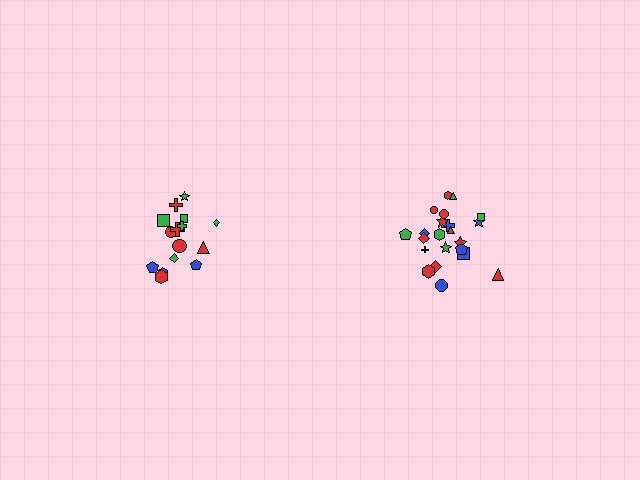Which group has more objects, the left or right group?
The right group.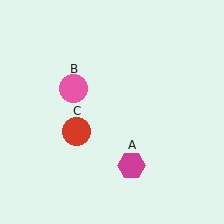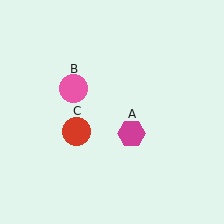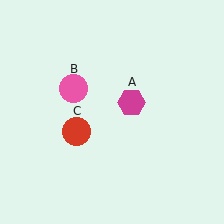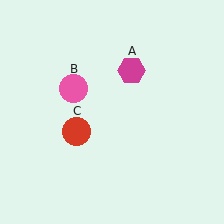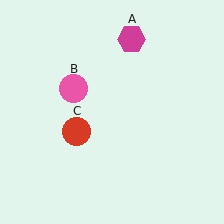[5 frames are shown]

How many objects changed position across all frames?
1 object changed position: magenta hexagon (object A).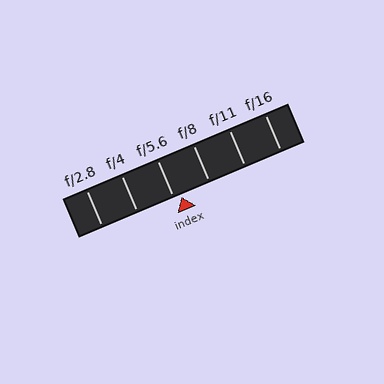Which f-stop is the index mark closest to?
The index mark is closest to f/5.6.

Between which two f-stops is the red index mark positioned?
The index mark is between f/5.6 and f/8.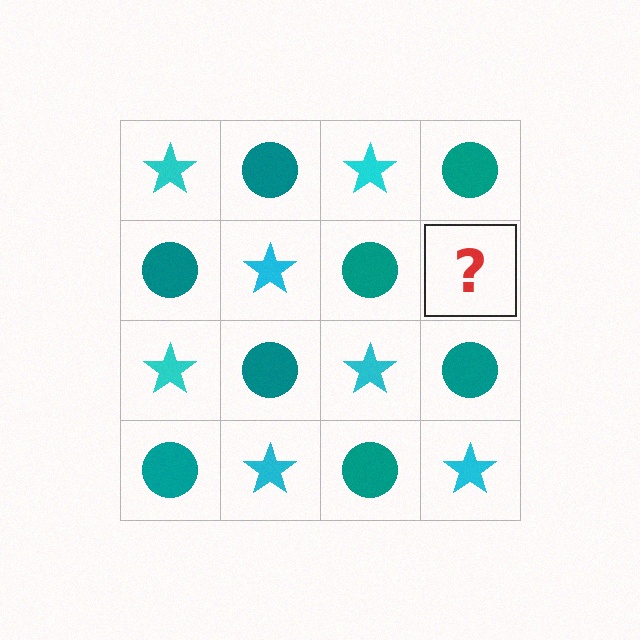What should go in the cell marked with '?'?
The missing cell should contain a cyan star.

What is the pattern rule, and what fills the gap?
The rule is that it alternates cyan star and teal circle in a checkerboard pattern. The gap should be filled with a cyan star.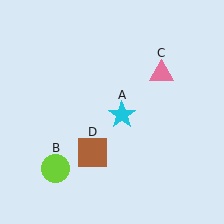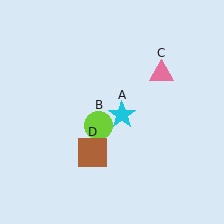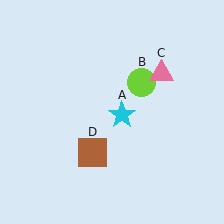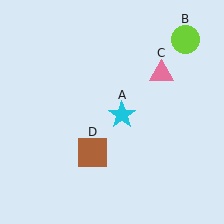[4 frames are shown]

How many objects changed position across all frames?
1 object changed position: lime circle (object B).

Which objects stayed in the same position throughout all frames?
Cyan star (object A) and pink triangle (object C) and brown square (object D) remained stationary.